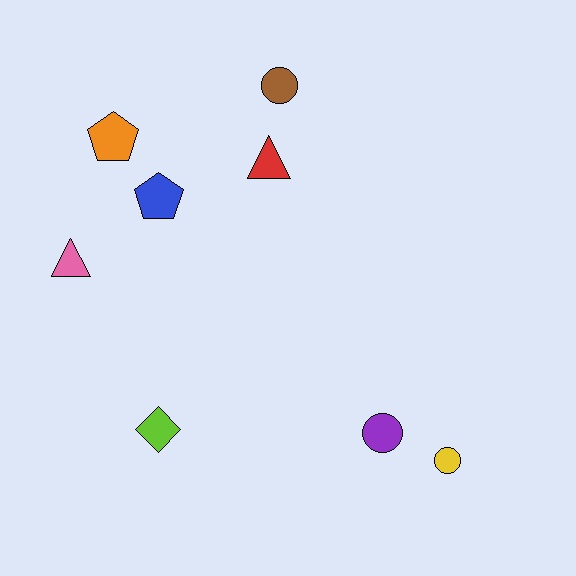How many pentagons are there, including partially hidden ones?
There are 2 pentagons.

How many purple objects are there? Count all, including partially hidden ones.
There is 1 purple object.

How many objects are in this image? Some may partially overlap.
There are 8 objects.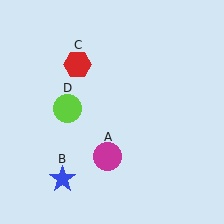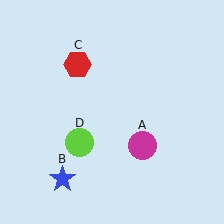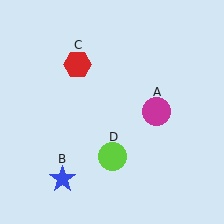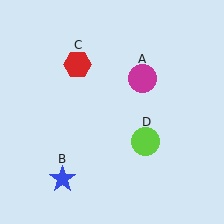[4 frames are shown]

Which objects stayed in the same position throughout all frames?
Blue star (object B) and red hexagon (object C) remained stationary.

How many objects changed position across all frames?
2 objects changed position: magenta circle (object A), lime circle (object D).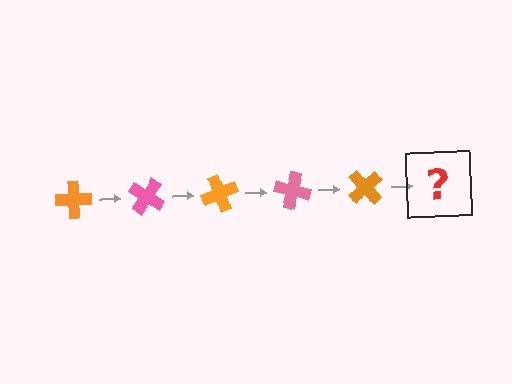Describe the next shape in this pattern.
It should be a pink cross, rotated 175 degrees from the start.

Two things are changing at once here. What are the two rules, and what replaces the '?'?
The two rules are that it rotates 35 degrees each step and the color cycles through orange and pink. The '?' should be a pink cross, rotated 175 degrees from the start.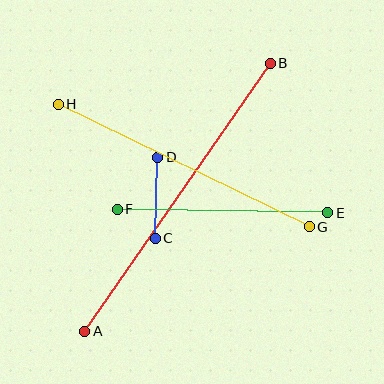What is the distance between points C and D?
The distance is approximately 81 pixels.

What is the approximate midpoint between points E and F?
The midpoint is at approximately (223, 211) pixels.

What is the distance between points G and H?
The distance is approximately 280 pixels.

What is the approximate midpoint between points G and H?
The midpoint is at approximately (184, 166) pixels.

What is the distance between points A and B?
The distance is approximately 326 pixels.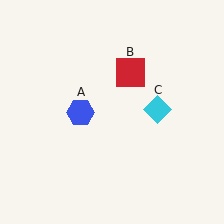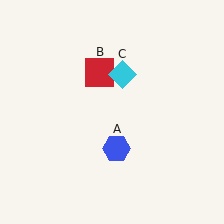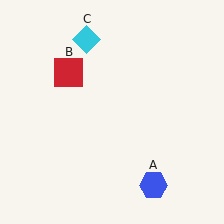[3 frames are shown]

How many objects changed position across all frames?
3 objects changed position: blue hexagon (object A), red square (object B), cyan diamond (object C).